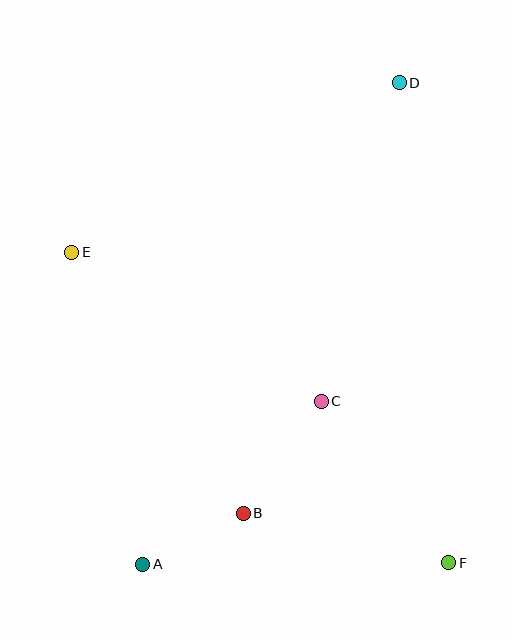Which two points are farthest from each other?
Points A and D are farthest from each other.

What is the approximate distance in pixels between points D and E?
The distance between D and E is approximately 369 pixels.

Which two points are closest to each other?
Points A and B are closest to each other.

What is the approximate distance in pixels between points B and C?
The distance between B and C is approximately 136 pixels.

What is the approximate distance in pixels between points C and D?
The distance between C and D is approximately 328 pixels.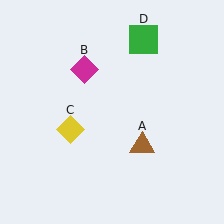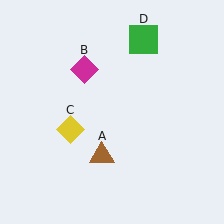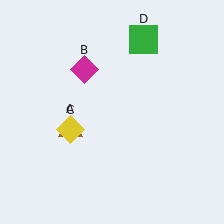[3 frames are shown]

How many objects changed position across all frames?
1 object changed position: brown triangle (object A).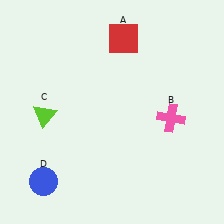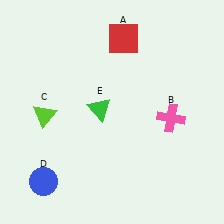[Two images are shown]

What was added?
A green triangle (E) was added in Image 2.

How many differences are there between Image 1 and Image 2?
There is 1 difference between the two images.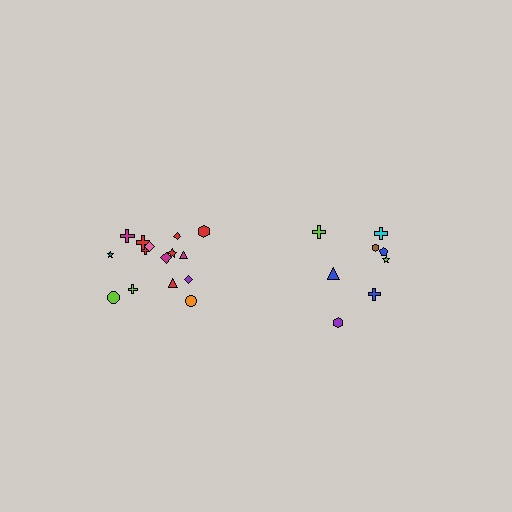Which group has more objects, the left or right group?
The left group.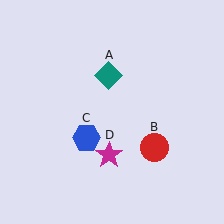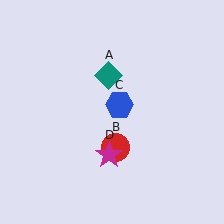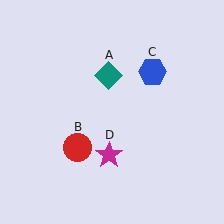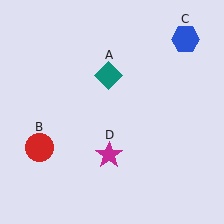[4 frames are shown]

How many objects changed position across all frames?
2 objects changed position: red circle (object B), blue hexagon (object C).